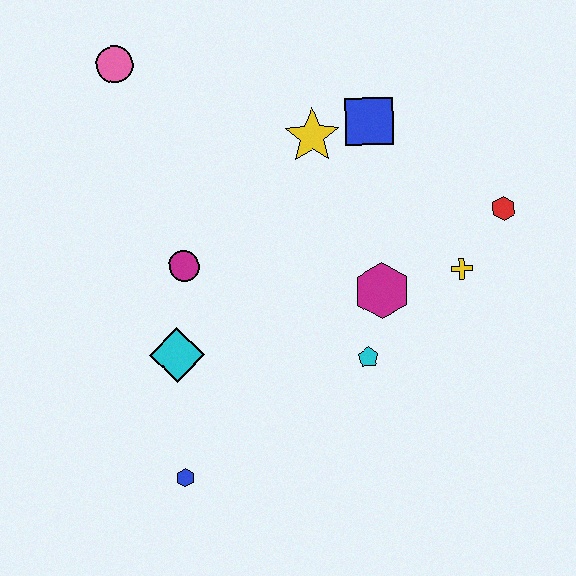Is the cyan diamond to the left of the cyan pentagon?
Yes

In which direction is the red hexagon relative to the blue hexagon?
The red hexagon is to the right of the blue hexagon.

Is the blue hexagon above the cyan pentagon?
No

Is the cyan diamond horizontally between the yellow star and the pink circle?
Yes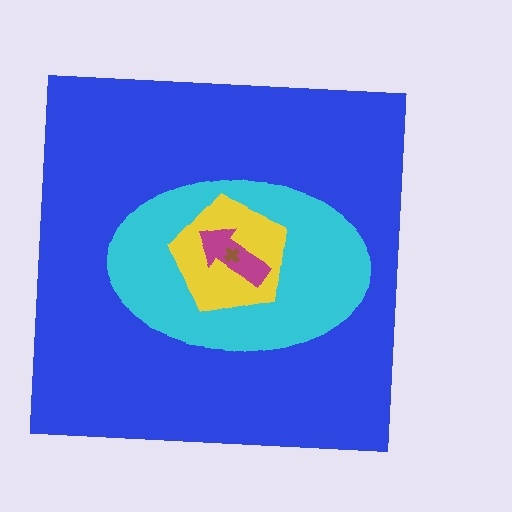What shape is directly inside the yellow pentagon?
The magenta arrow.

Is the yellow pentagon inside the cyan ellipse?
Yes.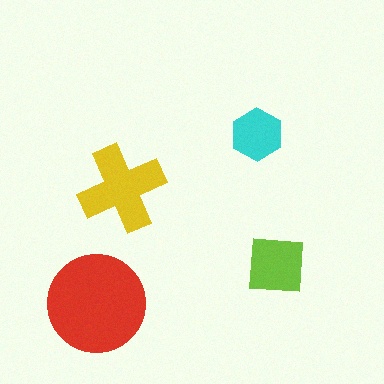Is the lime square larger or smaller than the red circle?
Smaller.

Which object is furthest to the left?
The red circle is leftmost.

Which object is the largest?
The red circle.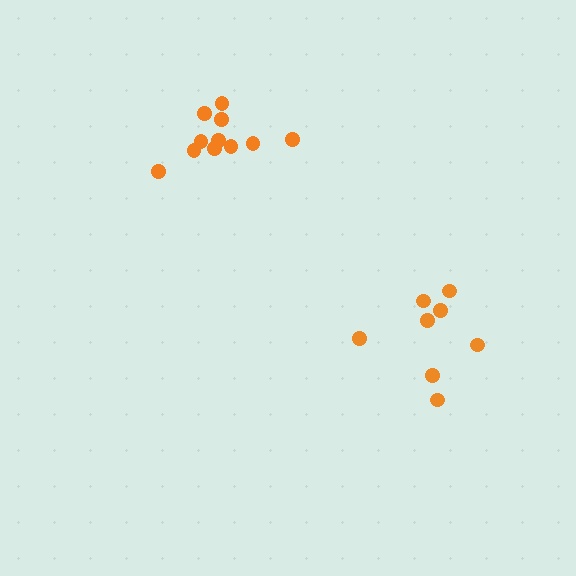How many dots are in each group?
Group 1: 11 dots, Group 2: 8 dots (19 total).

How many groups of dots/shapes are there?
There are 2 groups.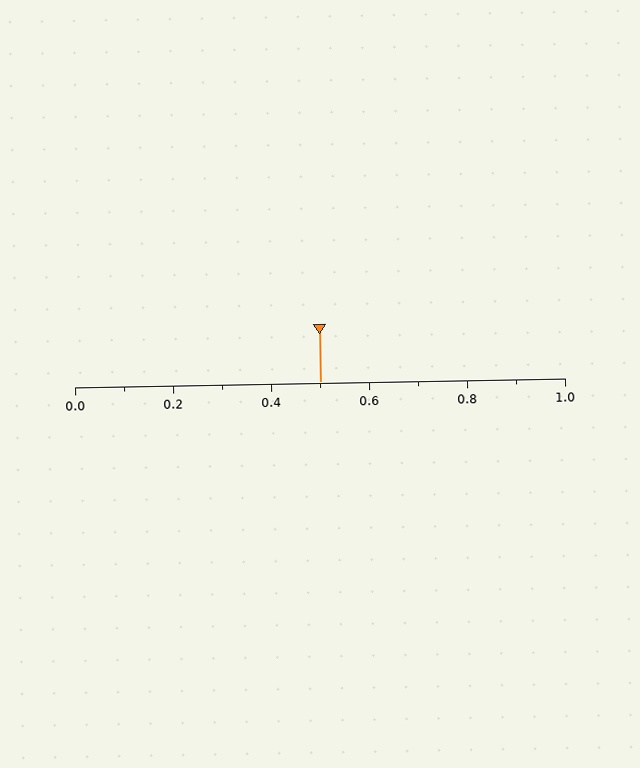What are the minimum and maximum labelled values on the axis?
The axis runs from 0.0 to 1.0.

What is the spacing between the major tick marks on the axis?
The major ticks are spaced 0.2 apart.